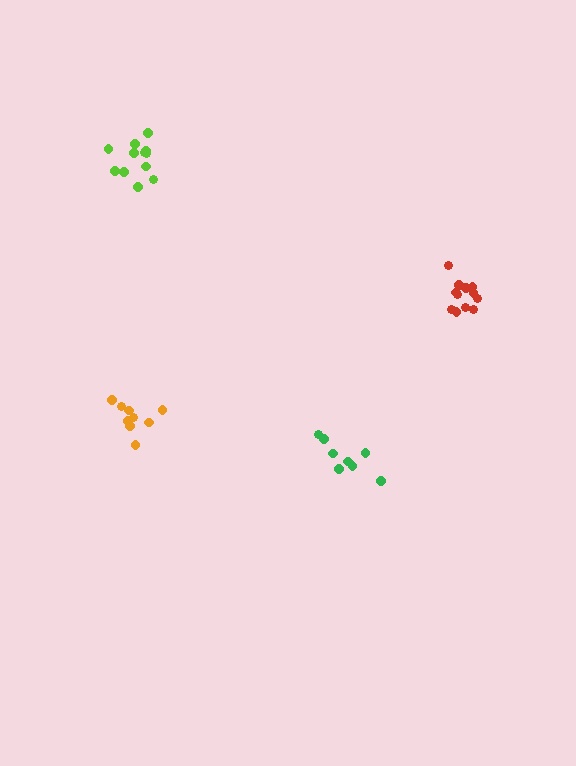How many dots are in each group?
Group 1: 12 dots, Group 2: 8 dots, Group 3: 9 dots, Group 4: 12 dots (41 total).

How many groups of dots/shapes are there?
There are 4 groups.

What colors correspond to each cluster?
The clusters are colored: red, green, orange, lime.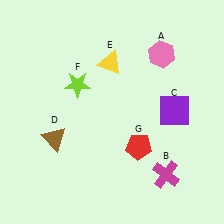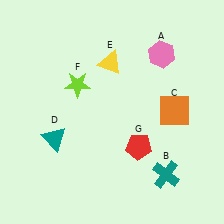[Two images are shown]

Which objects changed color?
B changed from magenta to teal. C changed from purple to orange. D changed from brown to teal.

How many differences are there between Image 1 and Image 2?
There are 3 differences between the two images.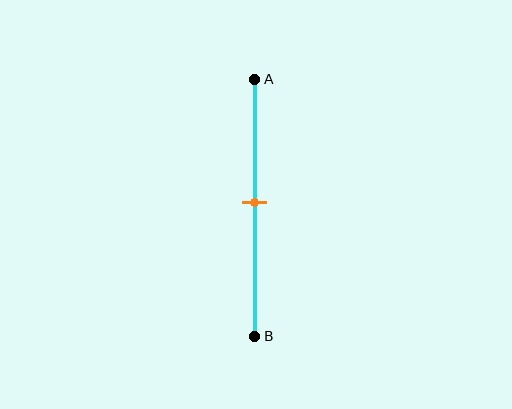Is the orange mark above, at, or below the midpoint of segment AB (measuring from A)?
The orange mark is approximately at the midpoint of segment AB.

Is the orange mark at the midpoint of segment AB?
Yes, the mark is approximately at the midpoint.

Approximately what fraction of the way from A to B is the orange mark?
The orange mark is approximately 50% of the way from A to B.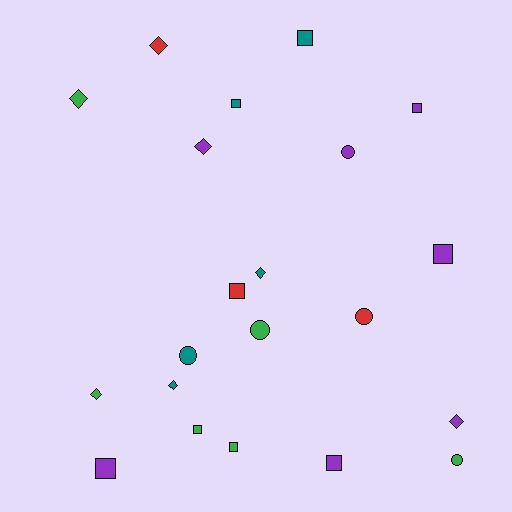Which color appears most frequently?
Purple, with 7 objects.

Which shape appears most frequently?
Square, with 9 objects.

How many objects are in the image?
There are 21 objects.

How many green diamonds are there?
There are 2 green diamonds.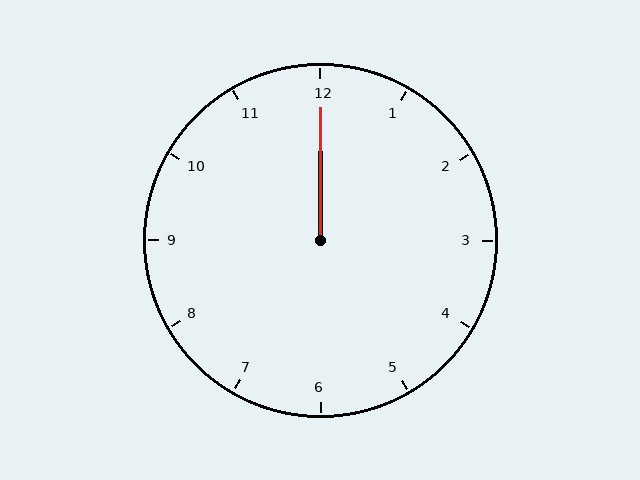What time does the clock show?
12:00.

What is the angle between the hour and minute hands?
Approximately 0 degrees.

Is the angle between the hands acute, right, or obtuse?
It is acute.